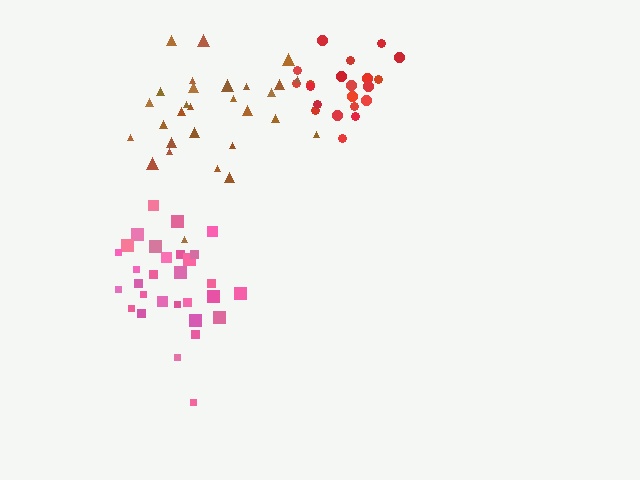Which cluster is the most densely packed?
Red.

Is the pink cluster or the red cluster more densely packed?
Red.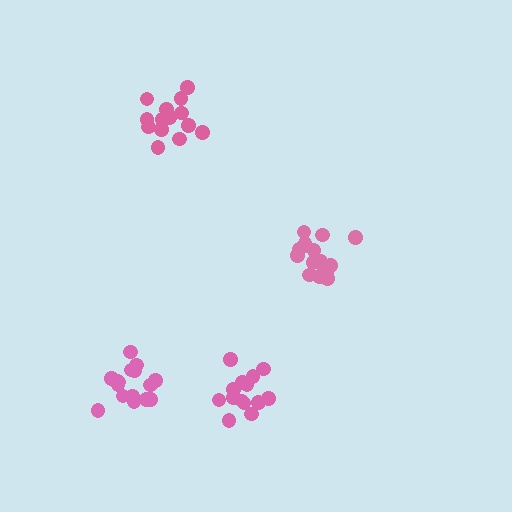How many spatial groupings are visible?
There are 4 spatial groupings.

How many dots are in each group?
Group 1: 16 dots, Group 2: 17 dots, Group 3: 14 dots, Group 4: 14 dots (61 total).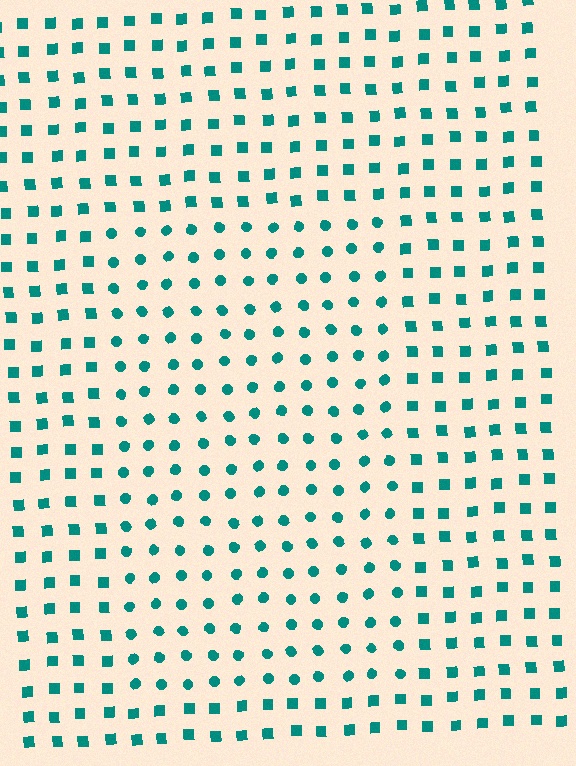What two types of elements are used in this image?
The image uses circles inside the rectangle region and squares outside it.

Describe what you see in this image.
The image is filled with small teal elements arranged in a uniform grid. A rectangle-shaped region contains circles, while the surrounding area contains squares. The boundary is defined purely by the change in element shape.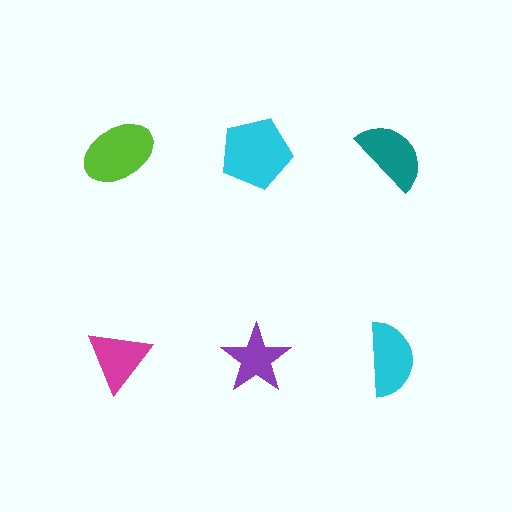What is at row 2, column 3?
A cyan semicircle.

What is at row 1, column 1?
A lime ellipse.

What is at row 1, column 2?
A cyan pentagon.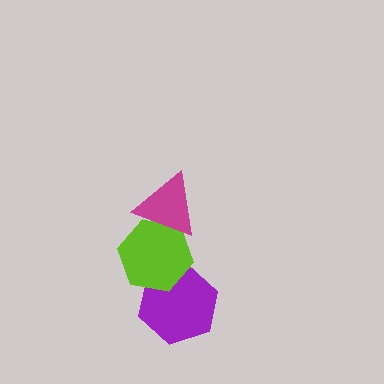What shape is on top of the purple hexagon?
The lime hexagon is on top of the purple hexagon.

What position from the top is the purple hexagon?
The purple hexagon is 3rd from the top.